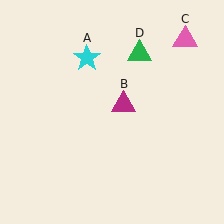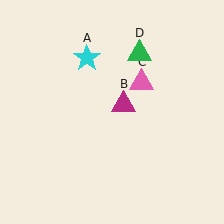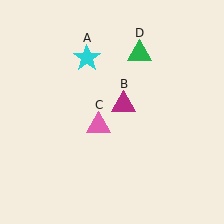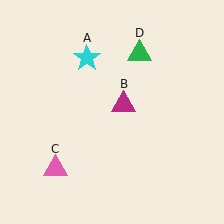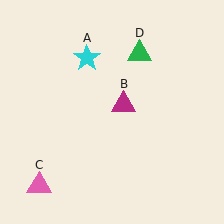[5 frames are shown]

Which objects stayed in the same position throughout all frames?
Cyan star (object A) and magenta triangle (object B) and green triangle (object D) remained stationary.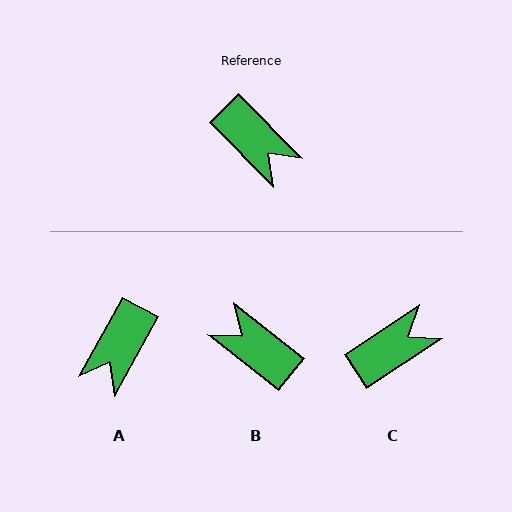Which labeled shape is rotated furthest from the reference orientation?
B, about 173 degrees away.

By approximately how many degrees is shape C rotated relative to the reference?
Approximately 79 degrees counter-clockwise.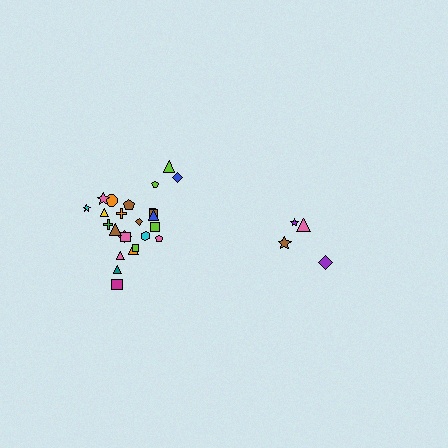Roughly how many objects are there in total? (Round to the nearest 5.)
Roughly 30 objects in total.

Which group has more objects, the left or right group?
The left group.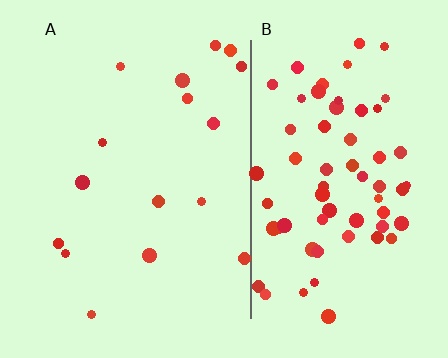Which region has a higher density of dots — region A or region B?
B (the right).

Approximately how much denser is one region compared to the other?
Approximately 4.1× — region B over region A.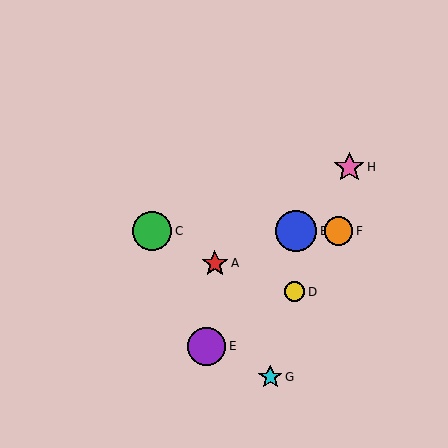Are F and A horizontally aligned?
No, F is at y≈231 and A is at y≈263.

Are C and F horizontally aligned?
Yes, both are at y≈231.